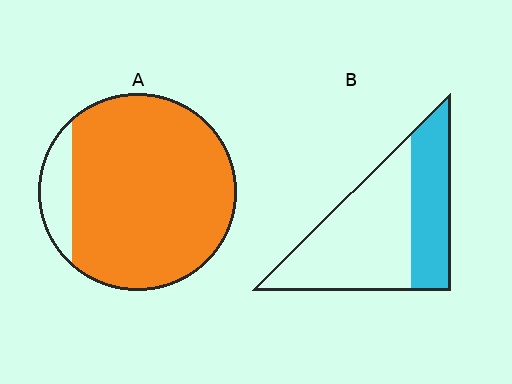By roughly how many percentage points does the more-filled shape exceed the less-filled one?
By roughly 55 percentage points (A over B).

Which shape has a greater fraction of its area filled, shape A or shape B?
Shape A.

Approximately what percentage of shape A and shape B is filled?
A is approximately 90% and B is approximately 35%.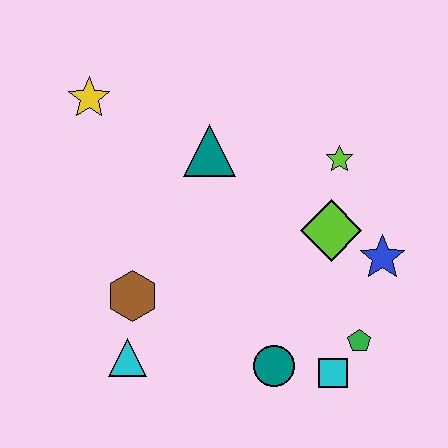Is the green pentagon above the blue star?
No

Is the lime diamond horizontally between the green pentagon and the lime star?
No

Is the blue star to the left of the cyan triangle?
No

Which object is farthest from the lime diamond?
The yellow star is farthest from the lime diamond.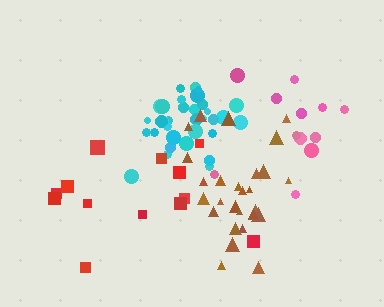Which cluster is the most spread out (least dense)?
Red.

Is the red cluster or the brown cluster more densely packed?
Brown.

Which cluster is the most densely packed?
Cyan.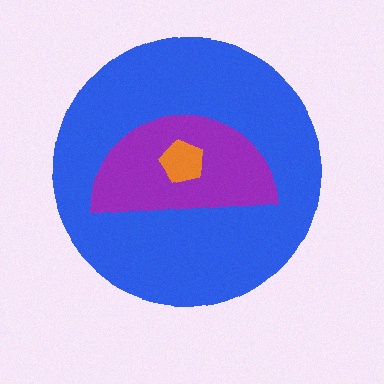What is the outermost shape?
The blue circle.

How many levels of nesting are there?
3.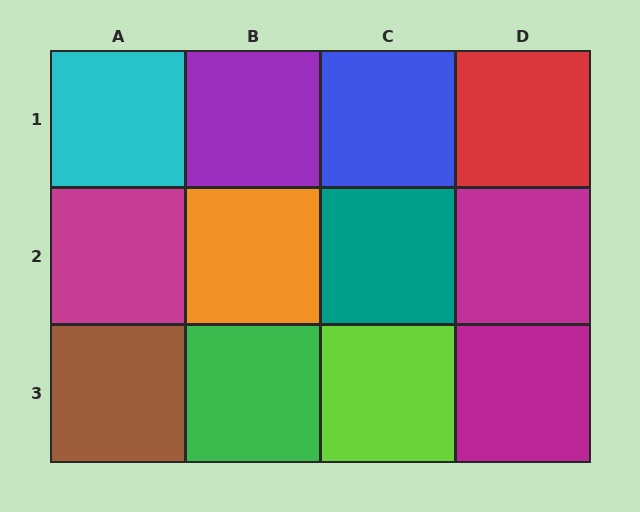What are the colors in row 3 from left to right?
Brown, green, lime, magenta.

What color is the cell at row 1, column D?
Red.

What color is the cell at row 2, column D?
Magenta.